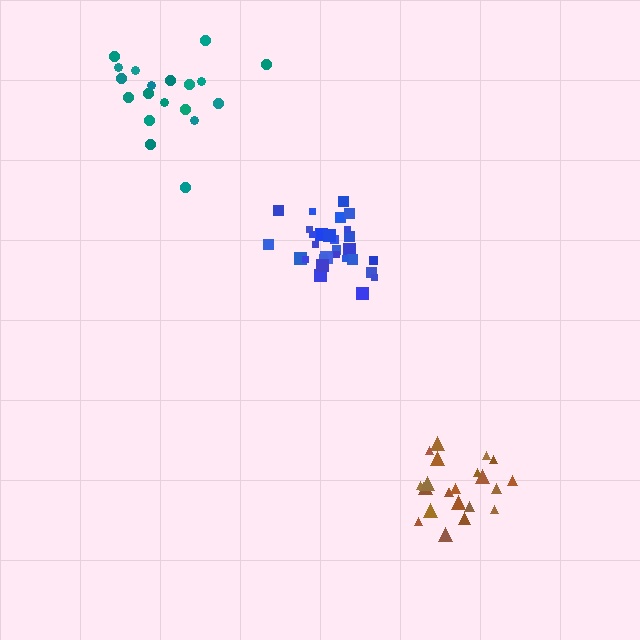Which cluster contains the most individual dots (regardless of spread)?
Blue (30).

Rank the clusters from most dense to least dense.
brown, blue, teal.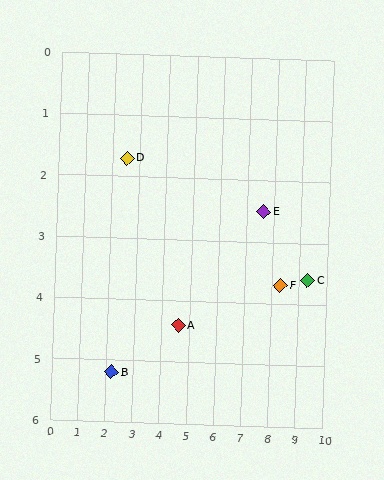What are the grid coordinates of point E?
Point E is at approximately (7.6, 2.5).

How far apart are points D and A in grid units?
Points D and A are about 3.4 grid units apart.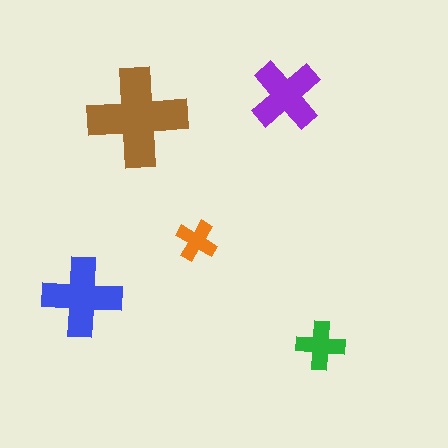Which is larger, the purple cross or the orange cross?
The purple one.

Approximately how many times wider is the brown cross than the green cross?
About 2 times wider.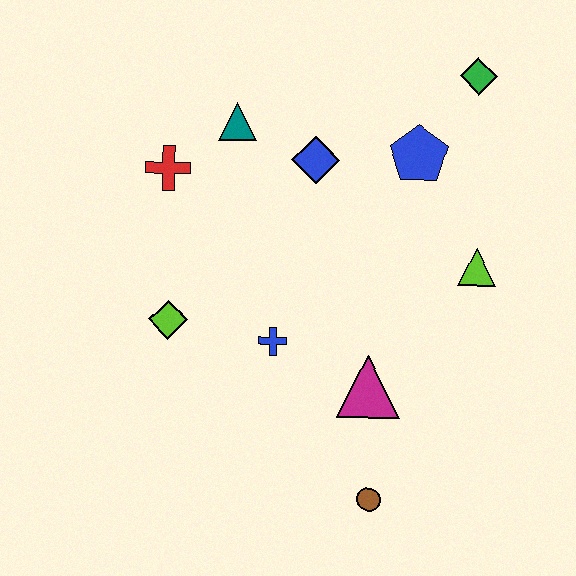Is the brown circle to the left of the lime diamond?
No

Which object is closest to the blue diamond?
The teal triangle is closest to the blue diamond.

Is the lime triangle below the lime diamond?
No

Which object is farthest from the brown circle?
The green diamond is farthest from the brown circle.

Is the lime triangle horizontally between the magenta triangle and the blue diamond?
No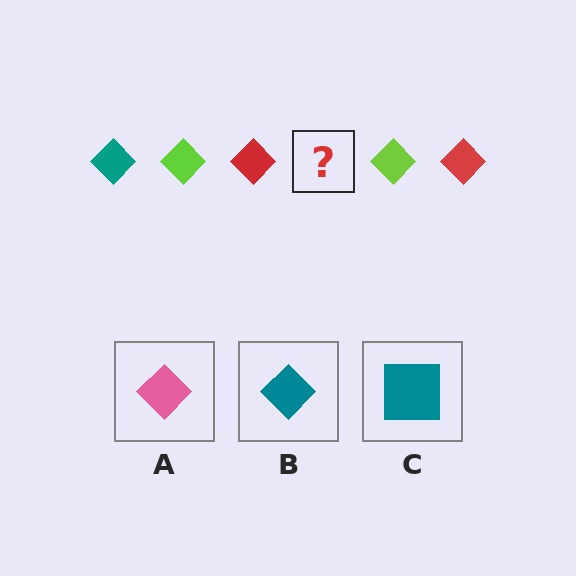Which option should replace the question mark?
Option B.